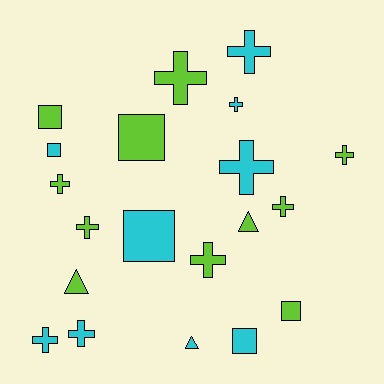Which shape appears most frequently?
Cross, with 11 objects.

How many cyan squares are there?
There are 3 cyan squares.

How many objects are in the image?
There are 20 objects.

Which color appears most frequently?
Lime, with 11 objects.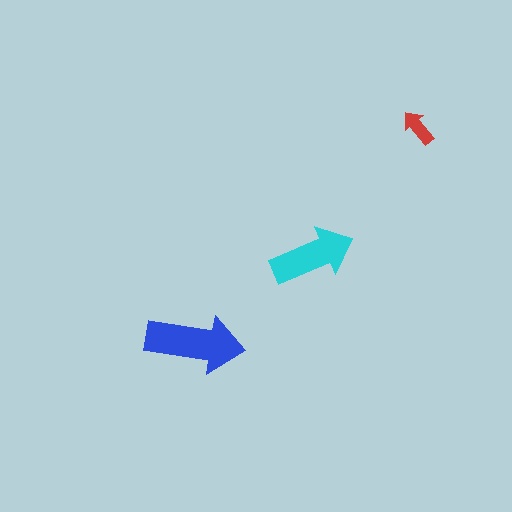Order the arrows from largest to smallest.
the blue one, the cyan one, the red one.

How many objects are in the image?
There are 3 objects in the image.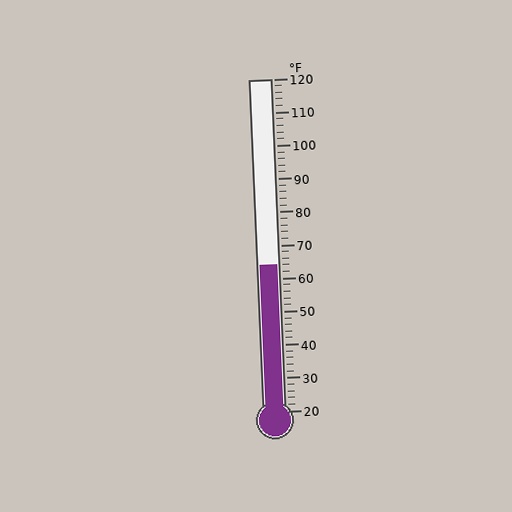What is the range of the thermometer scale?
The thermometer scale ranges from 20°F to 120°F.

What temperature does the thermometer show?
The thermometer shows approximately 64°F.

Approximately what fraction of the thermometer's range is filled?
The thermometer is filled to approximately 45% of its range.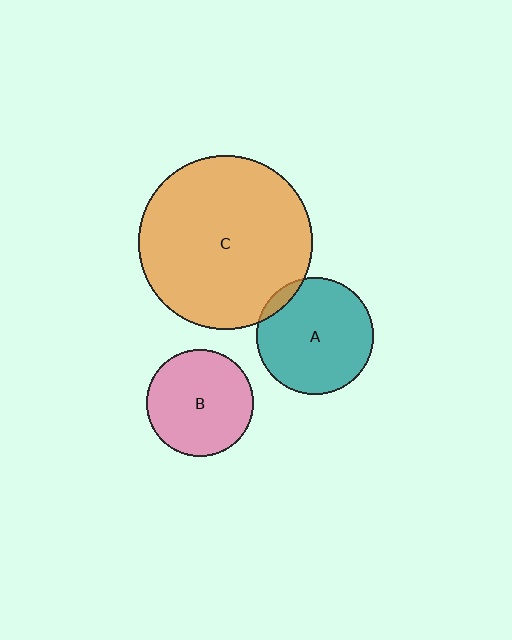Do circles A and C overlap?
Yes.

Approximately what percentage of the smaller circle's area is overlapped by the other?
Approximately 5%.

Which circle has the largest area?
Circle C (orange).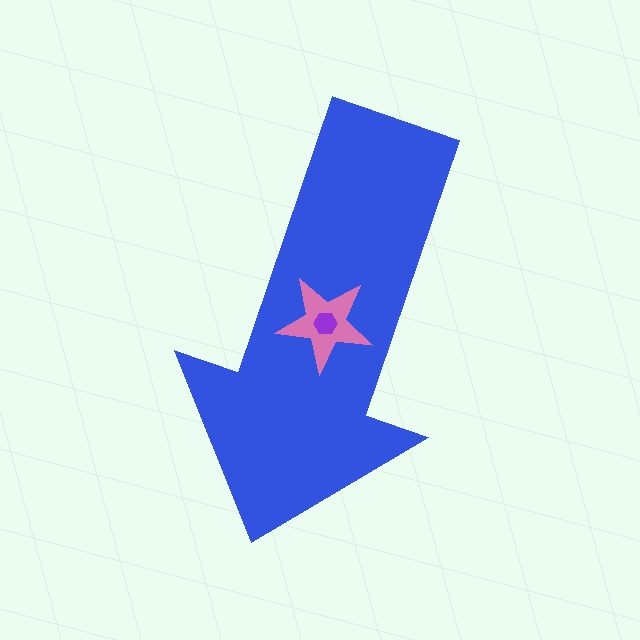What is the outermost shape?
The blue arrow.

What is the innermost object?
The purple hexagon.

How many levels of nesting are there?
3.